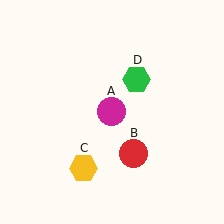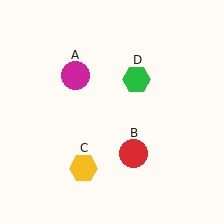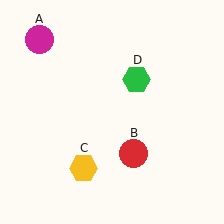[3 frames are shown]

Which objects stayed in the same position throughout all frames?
Red circle (object B) and yellow hexagon (object C) and green hexagon (object D) remained stationary.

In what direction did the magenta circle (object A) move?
The magenta circle (object A) moved up and to the left.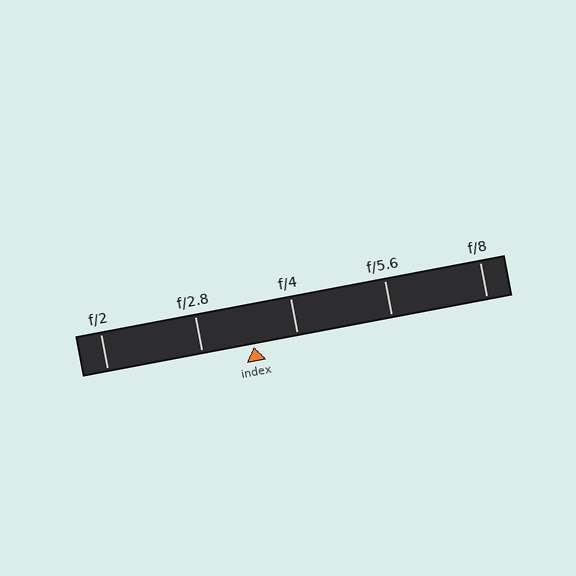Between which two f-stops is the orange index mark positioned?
The index mark is between f/2.8 and f/4.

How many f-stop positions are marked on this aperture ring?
There are 5 f-stop positions marked.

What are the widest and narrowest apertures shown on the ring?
The widest aperture shown is f/2 and the narrowest is f/8.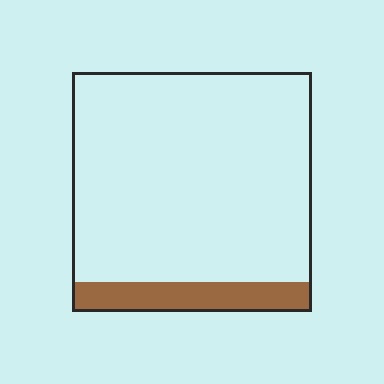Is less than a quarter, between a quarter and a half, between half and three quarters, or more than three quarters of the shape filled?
Less than a quarter.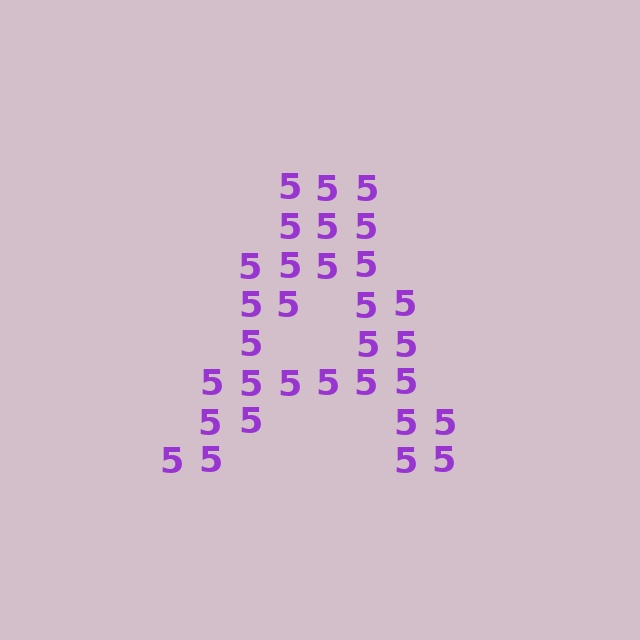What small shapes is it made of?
It is made of small digit 5's.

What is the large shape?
The large shape is the letter A.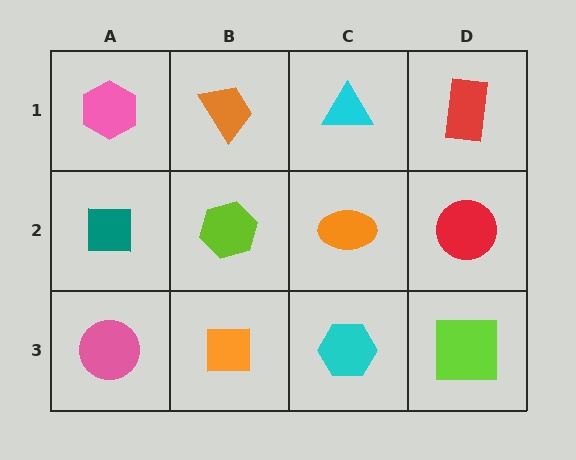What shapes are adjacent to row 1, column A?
A teal square (row 2, column A), an orange trapezoid (row 1, column B).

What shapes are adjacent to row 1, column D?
A red circle (row 2, column D), a cyan triangle (row 1, column C).